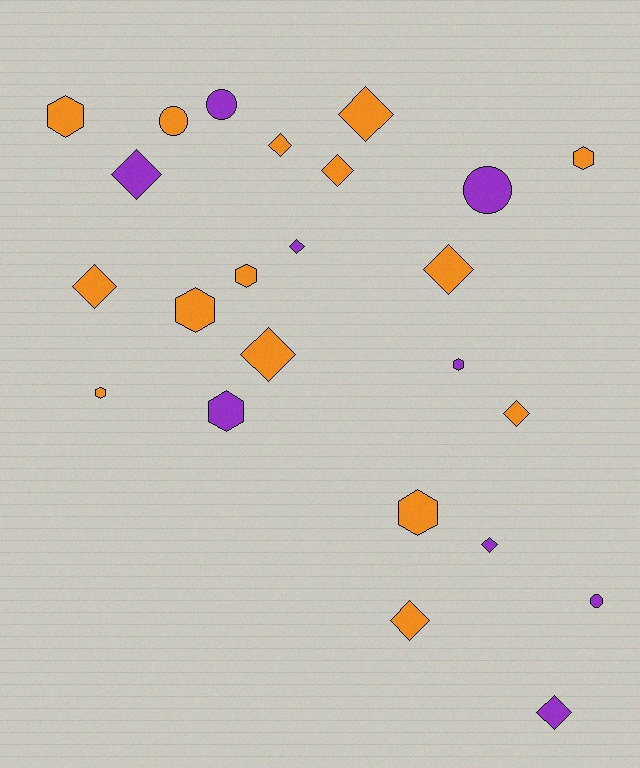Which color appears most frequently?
Orange, with 15 objects.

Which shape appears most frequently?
Diamond, with 12 objects.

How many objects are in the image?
There are 24 objects.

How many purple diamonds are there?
There are 4 purple diamonds.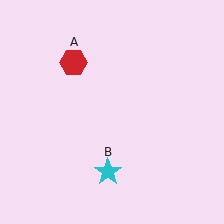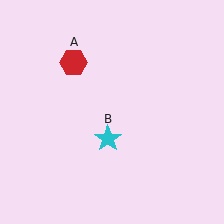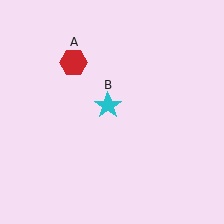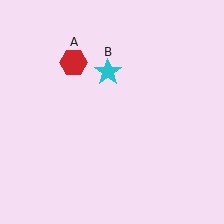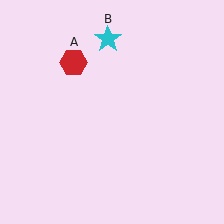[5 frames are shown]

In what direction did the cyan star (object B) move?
The cyan star (object B) moved up.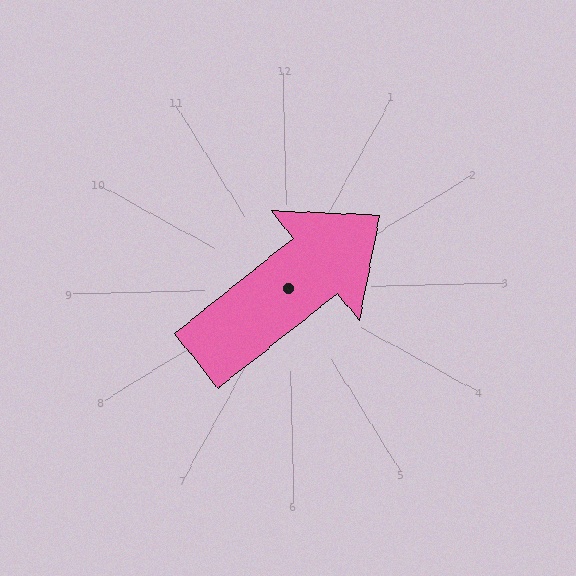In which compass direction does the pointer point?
Northeast.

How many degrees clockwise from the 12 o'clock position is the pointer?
Approximately 53 degrees.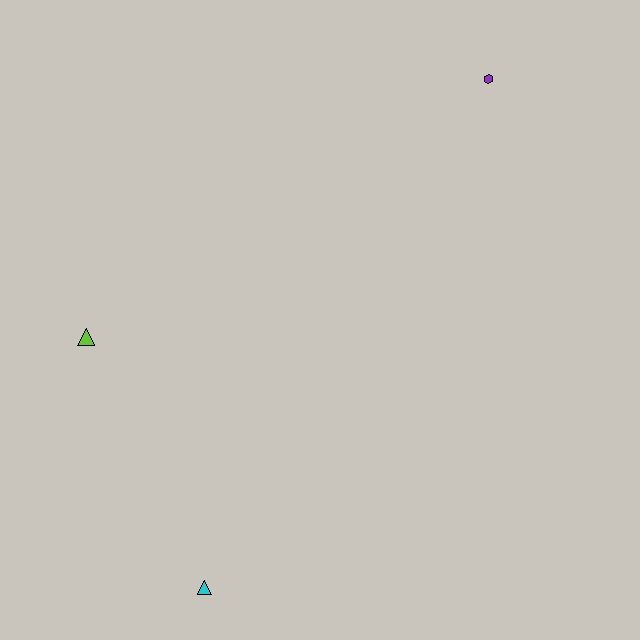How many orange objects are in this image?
There are no orange objects.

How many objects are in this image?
There are 3 objects.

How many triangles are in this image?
There are 2 triangles.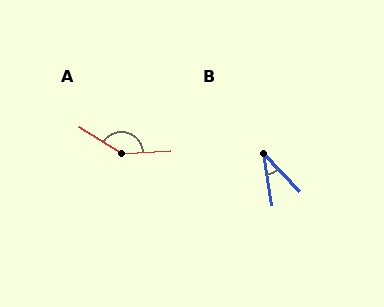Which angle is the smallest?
B, at approximately 34 degrees.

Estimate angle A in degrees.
Approximately 145 degrees.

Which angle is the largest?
A, at approximately 145 degrees.